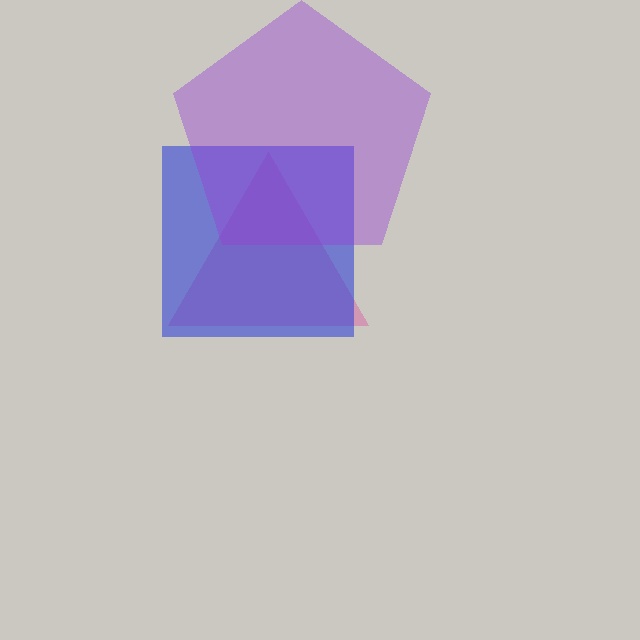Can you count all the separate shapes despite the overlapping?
Yes, there are 3 separate shapes.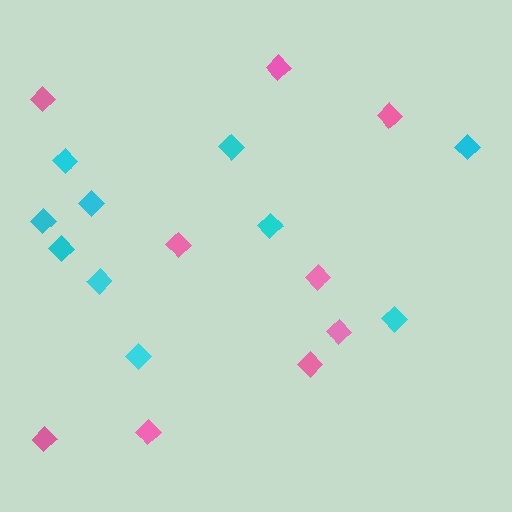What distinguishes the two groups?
There are 2 groups: one group of cyan diamonds (10) and one group of pink diamonds (9).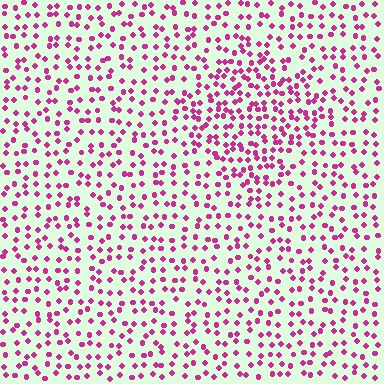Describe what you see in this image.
The image contains small magenta elements arranged at two different densities. A diamond-shaped region is visible where the elements are more densely packed than the surrounding area.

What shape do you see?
I see a diamond.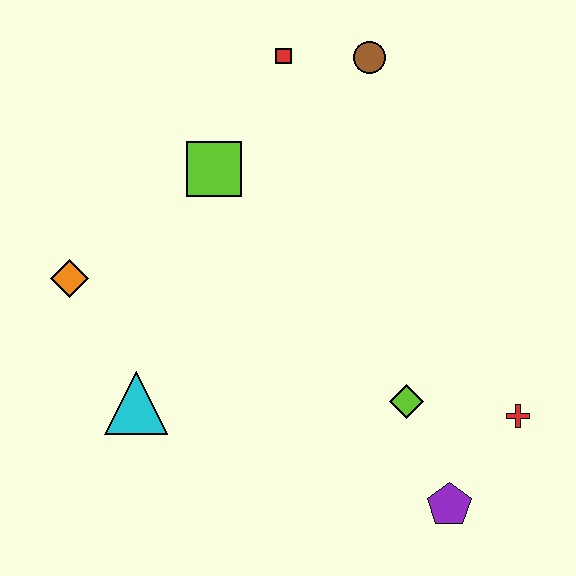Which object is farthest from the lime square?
The purple pentagon is farthest from the lime square.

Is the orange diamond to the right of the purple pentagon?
No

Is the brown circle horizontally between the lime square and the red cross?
Yes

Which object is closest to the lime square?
The red square is closest to the lime square.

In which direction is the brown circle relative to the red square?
The brown circle is to the right of the red square.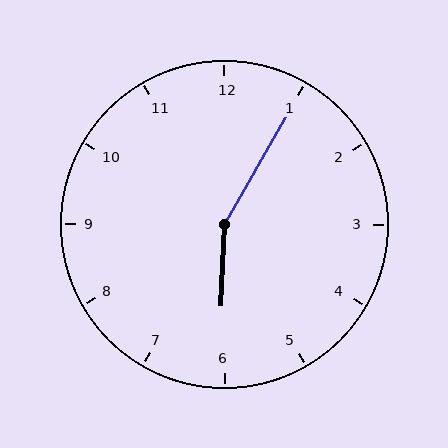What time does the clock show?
6:05.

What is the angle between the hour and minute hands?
Approximately 152 degrees.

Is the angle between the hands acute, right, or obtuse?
It is obtuse.